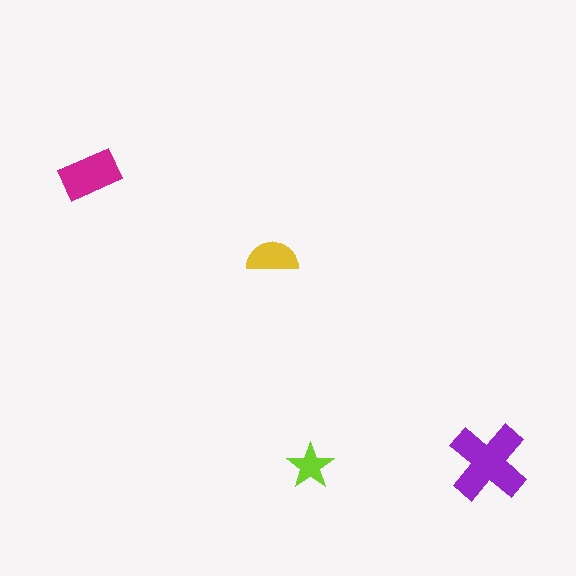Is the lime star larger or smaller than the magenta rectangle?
Smaller.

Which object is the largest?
The purple cross.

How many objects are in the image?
There are 4 objects in the image.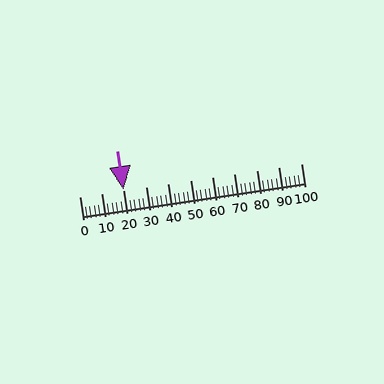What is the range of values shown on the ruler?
The ruler shows values from 0 to 100.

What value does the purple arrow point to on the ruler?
The purple arrow points to approximately 20.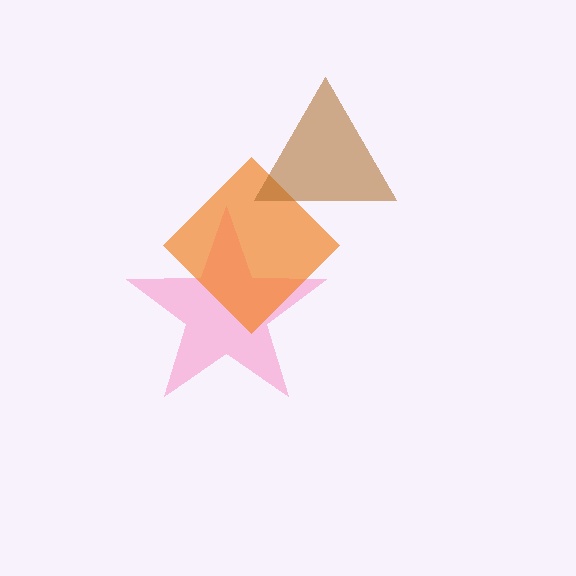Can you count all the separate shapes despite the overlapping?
Yes, there are 3 separate shapes.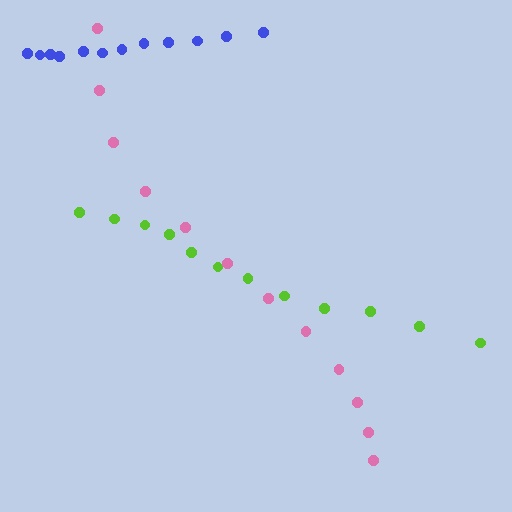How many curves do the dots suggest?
There are 3 distinct paths.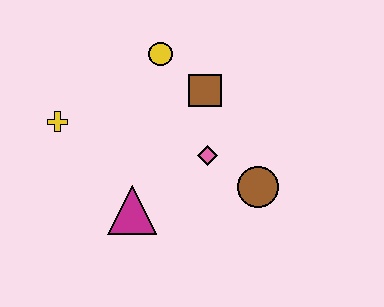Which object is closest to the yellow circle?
The brown square is closest to the yellow circle.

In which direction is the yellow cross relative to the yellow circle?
The yellow cross is to the left of the yellow circle.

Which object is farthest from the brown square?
The yellow cross is farthest from the brown square.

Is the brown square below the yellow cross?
No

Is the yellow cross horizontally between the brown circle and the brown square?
No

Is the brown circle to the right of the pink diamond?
Yes